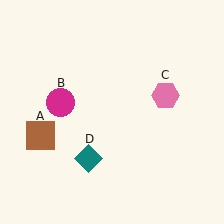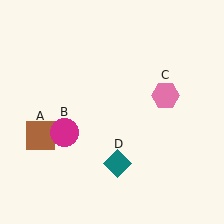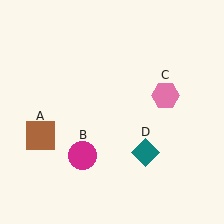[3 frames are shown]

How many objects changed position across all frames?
2 objects changed position: magenta circle (object B), teal diamond (object D).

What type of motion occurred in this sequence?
The magenta circle (object B), teal diamond (object D) rotated counterclockwise around the center of the scene.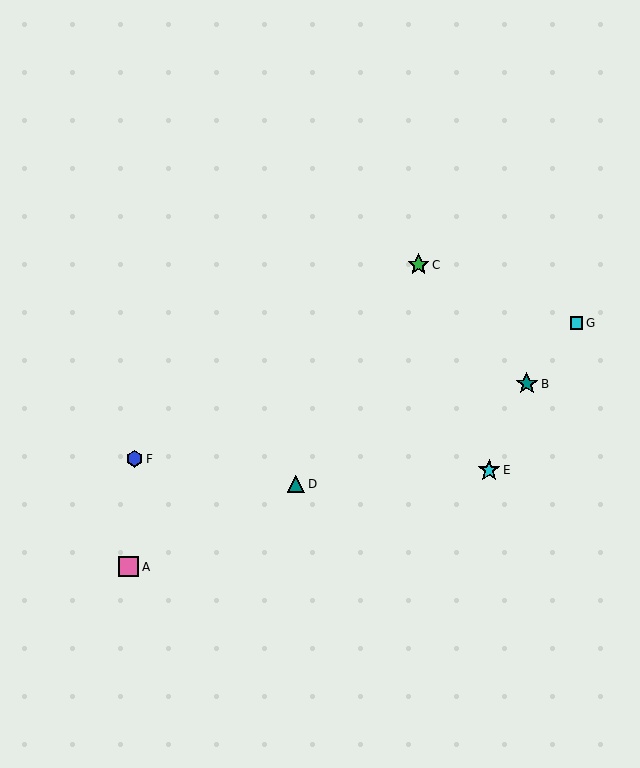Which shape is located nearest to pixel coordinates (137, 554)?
The pink square (labeled A) at (128, 567) is nearest to that location.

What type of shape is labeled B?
Shape B is a teal star.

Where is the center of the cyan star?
The center of the cyan star is at (489, 470).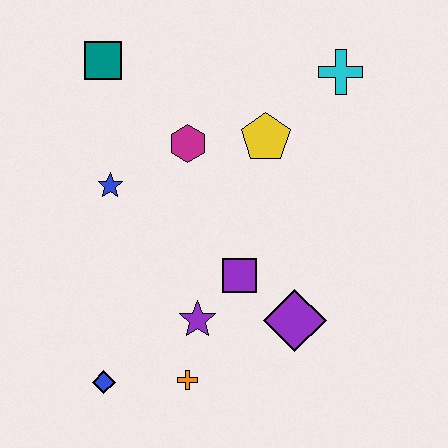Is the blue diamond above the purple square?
No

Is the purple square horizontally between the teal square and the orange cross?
No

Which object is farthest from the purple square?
The teal square is farthest from the purple square.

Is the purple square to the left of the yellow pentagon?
Yes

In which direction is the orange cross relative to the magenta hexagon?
The orange cross is below the magenta hexagon.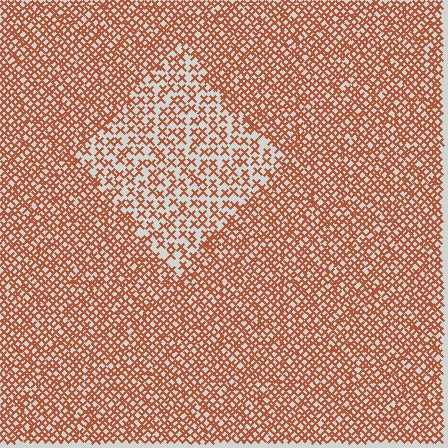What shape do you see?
I see a diamond.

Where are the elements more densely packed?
The elements are more densely packed outside the diamond boundary.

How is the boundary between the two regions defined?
The boundary is defined by a change in element density (approximately 1.9x ratio). All elements are the same color, size, and shape.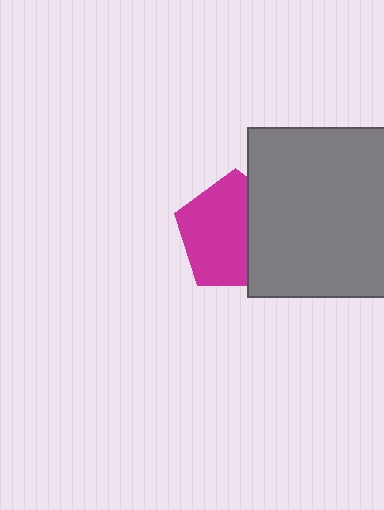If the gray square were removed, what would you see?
You would see the complete magenta pentagon.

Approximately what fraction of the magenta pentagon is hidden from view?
Roughly 36% of the magenta pentagon is hidden behind the gray square.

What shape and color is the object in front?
The object in front is a gray square.